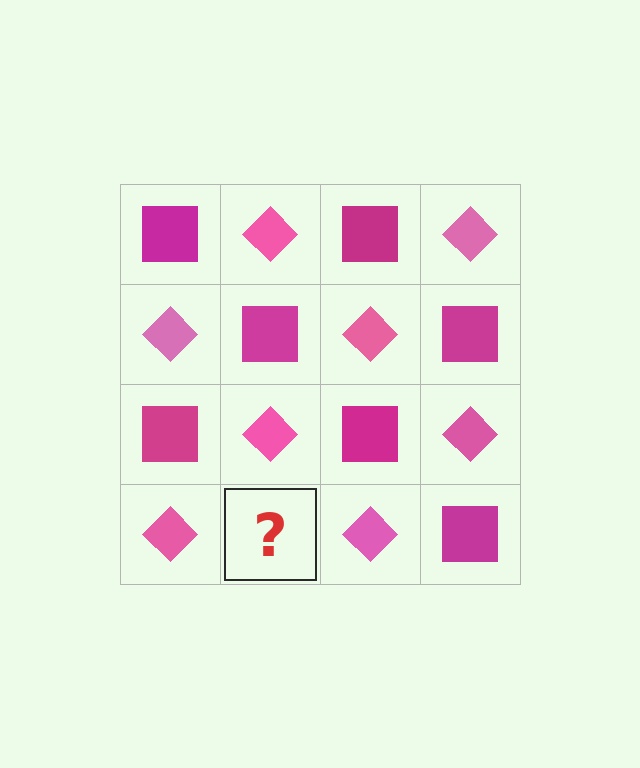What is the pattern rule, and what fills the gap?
The rule is that it alternates magenta square and pink diamond in a checkerboard pattern. The gap should be filled with a magenta square.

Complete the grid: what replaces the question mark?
The question mark should be replaced with a magenta square.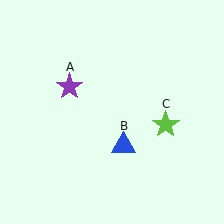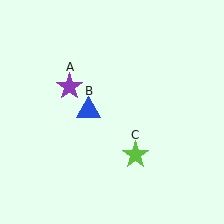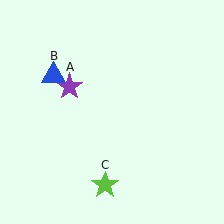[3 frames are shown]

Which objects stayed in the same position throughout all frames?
Purple star (object A) remained stationary.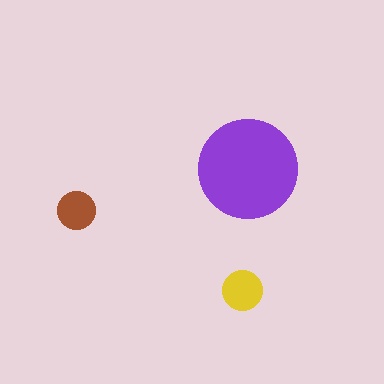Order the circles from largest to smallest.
the purple one, the yellow one, the brown one.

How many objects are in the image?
There are 3 objects in the image.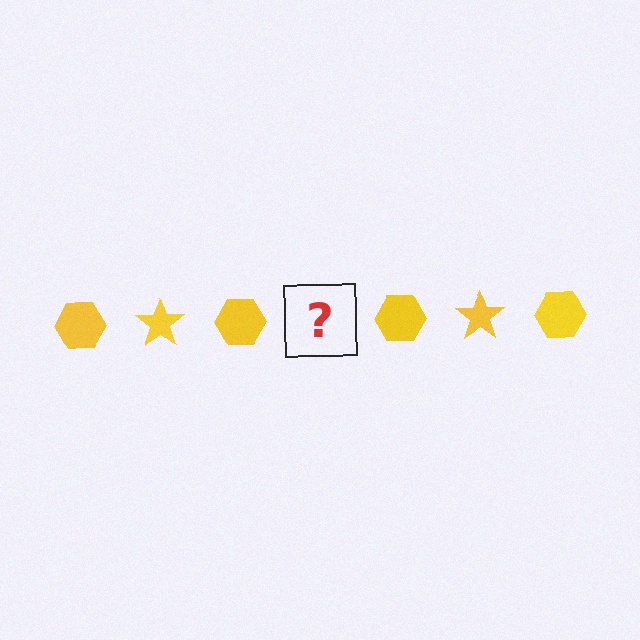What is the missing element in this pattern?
The missing element is a yellow star.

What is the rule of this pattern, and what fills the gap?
The rule is that the pattern cycles through hexagon, star shapes in yellow. The gap should be filled with a yellow star.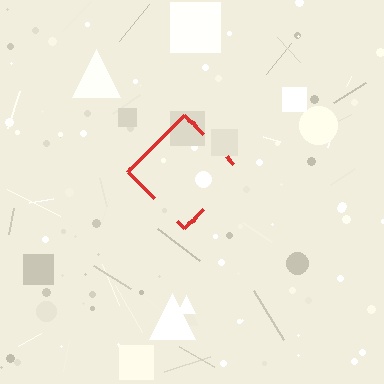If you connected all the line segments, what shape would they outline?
They would outline a diamond.